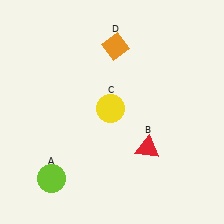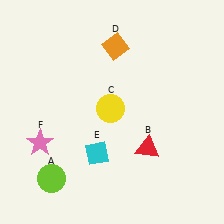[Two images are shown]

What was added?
A cyan diamond (E), a pink star (F) were added in Image 2.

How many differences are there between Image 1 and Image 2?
There are 2 differences between the two images.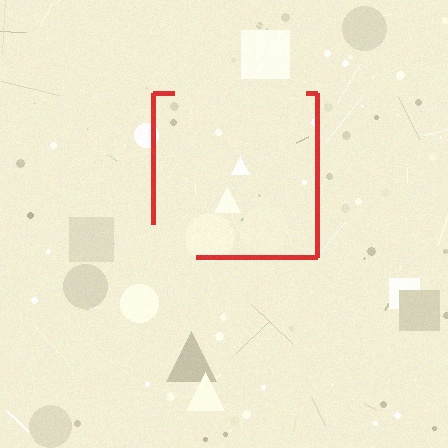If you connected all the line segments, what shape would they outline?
They would outline a square.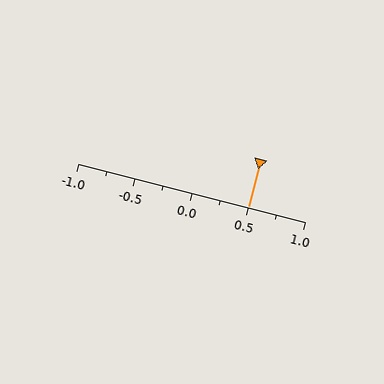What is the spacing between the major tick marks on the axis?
The major ticks are spaced 0.5 apart.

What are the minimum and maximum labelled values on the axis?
The axis runs from -1.0 to 1.0.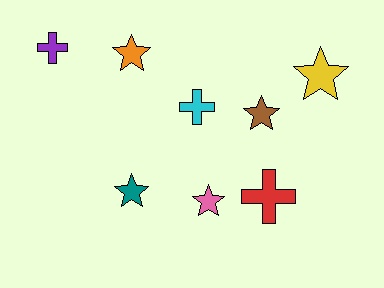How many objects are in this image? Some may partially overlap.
There are 8 objects.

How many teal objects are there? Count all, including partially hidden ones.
There is 1 teal object.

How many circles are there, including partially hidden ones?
There are no circles.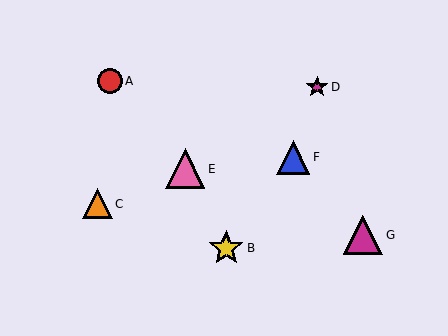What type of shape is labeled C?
Shape C is an orange triangle.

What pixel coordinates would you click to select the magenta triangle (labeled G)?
Click at (363, 235) to select the magenta triangle G.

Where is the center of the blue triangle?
The center of the blue triangle is at (293, 157).